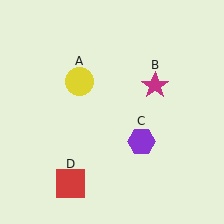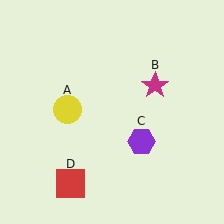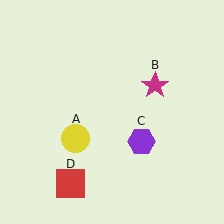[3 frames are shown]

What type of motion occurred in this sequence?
The yellow circle (object A) rotated counterclockwise around the center of the scene.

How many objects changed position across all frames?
1 object changed position: yellow circle (object A).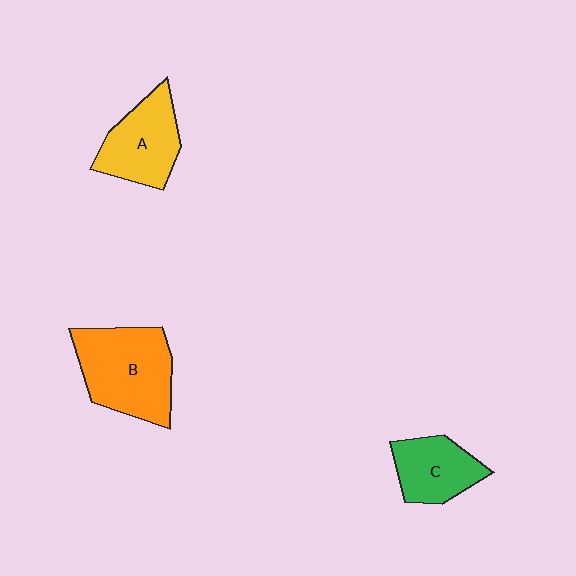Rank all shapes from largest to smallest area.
From largest to smallest: B (orange), A (yellow), C (green).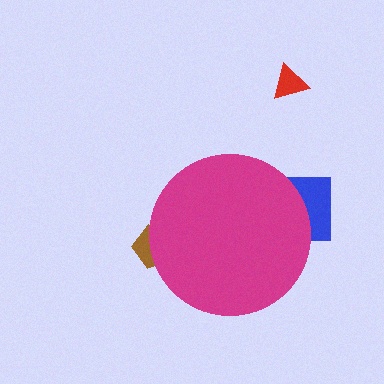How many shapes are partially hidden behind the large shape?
2 shapes are partially hidden.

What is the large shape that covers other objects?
A magenta circle.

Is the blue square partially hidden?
Yes, the blue square is partially hidden behind the magenta circle.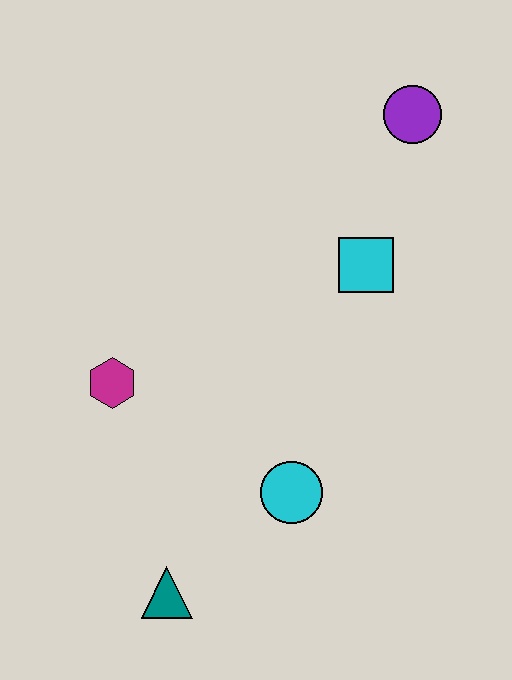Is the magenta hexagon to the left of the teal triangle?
Yes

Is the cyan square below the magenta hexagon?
No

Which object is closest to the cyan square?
The purple circle is closest to the cyan square.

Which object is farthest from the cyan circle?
The purple circle is farthest from the cyan circle.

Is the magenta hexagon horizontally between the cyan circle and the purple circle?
No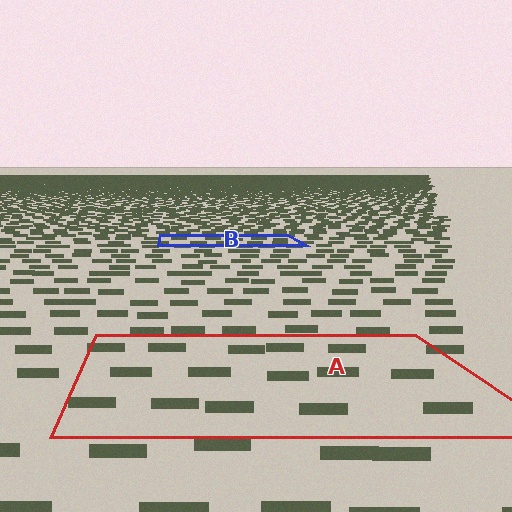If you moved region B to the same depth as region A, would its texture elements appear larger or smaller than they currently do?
They would appear larger. At a closer depth, the same texture elements are projected at a bigger on-screen size.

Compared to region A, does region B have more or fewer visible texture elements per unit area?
Region B has more texture elements per unit area — they are packed more densely because it is farther away.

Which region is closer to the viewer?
Region A is closer. The texture elements there are larger and more spread out.